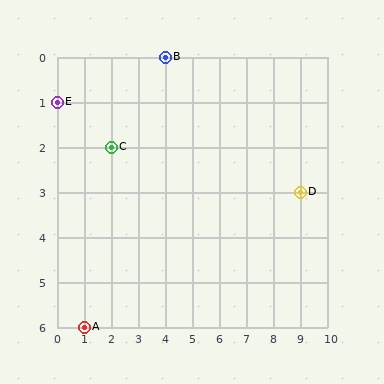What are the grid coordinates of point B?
Point B is at grid coordinates (4, 0).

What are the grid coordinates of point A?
Point A is at grid coordinates (1, 6).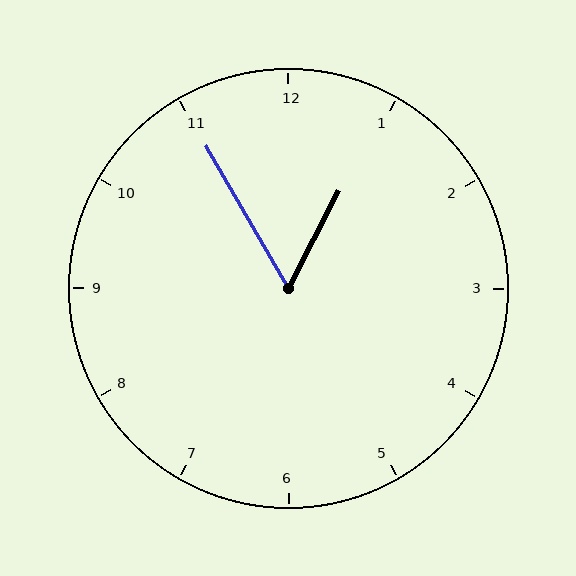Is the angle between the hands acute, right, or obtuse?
It is acute.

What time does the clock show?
12:55.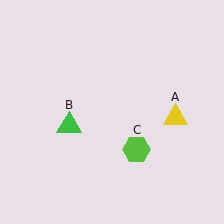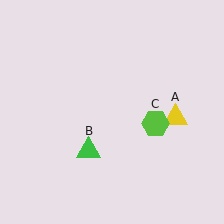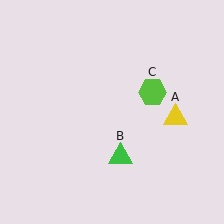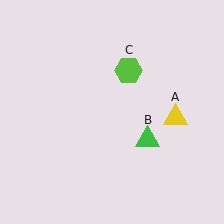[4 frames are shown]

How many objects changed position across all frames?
2 objects changed position: green triangle (object B), lime hexagon (object C).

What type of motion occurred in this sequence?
The green triangle (object B), lime hexagon (object C) rotated counterclockwise around the center of the scene.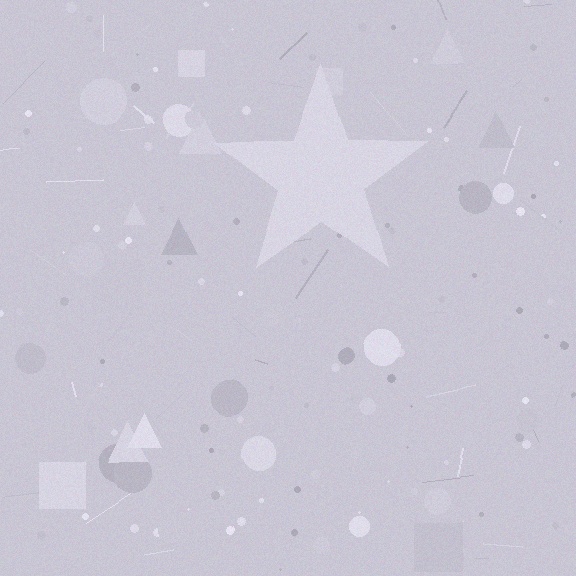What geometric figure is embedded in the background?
A star is embedded in the background.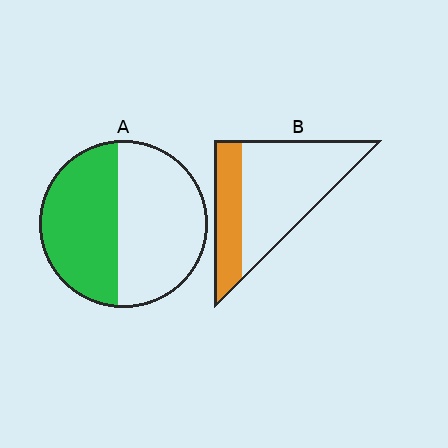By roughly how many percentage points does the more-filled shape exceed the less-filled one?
By roughly 15 percentage points (A over B).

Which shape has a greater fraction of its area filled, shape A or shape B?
Shape A.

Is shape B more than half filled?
No.